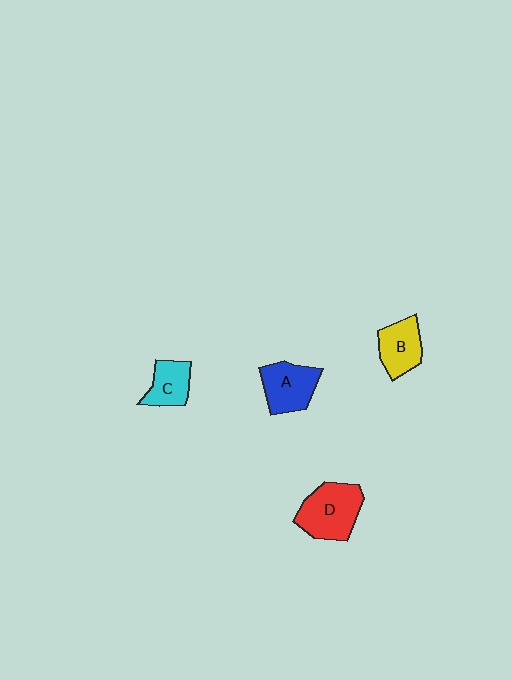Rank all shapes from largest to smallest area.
From largest to smallest: D (red), A (blue), B (yellow), C (cyan).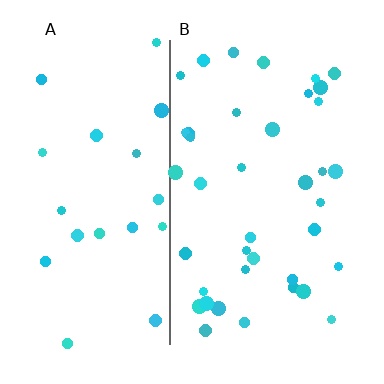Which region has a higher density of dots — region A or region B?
B (the right).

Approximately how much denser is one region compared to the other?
Approximately 1.8× — region B over region A.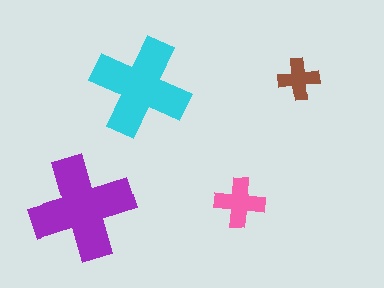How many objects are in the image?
There are 4 objects in the image.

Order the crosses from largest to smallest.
the purple one, the cyan one, the pink one, the brown one.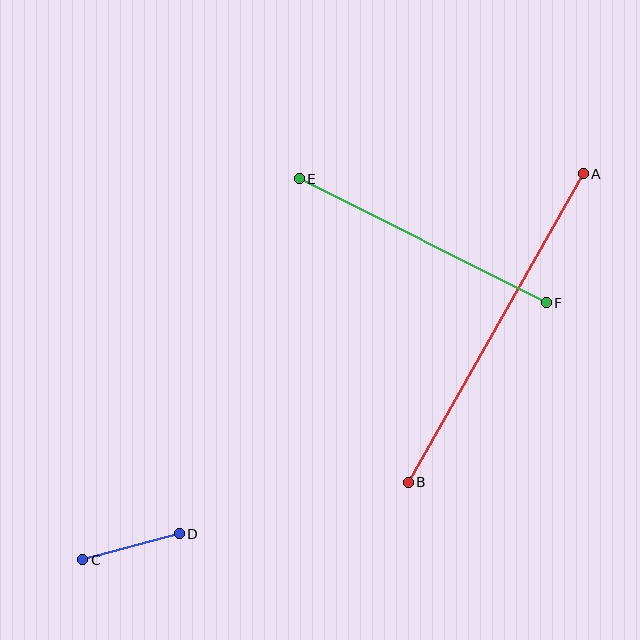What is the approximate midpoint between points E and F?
The midpoint is at approximately (423, 241) pixels.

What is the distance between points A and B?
The distance is approximately 355 pixels.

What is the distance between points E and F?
The distance is approximately 277 pixels.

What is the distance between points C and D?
The distance is approximately 100 pixels.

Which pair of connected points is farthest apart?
Points A and B are farthest apart.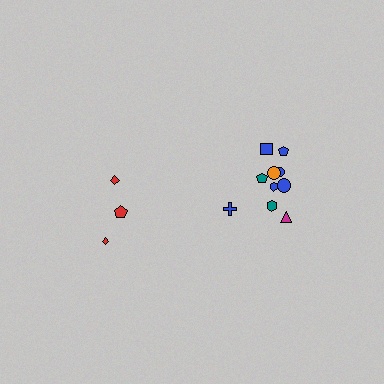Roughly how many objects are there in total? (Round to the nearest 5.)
Roughly 15 objects in total.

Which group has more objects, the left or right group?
The right group.